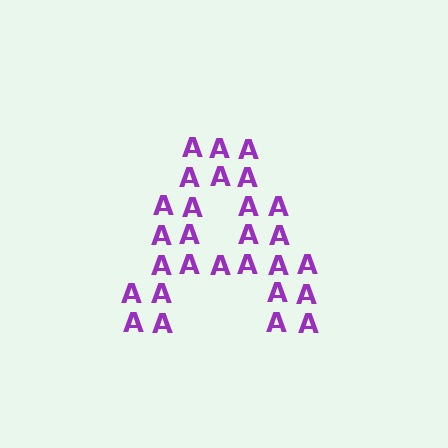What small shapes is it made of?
It is made of small letter A's.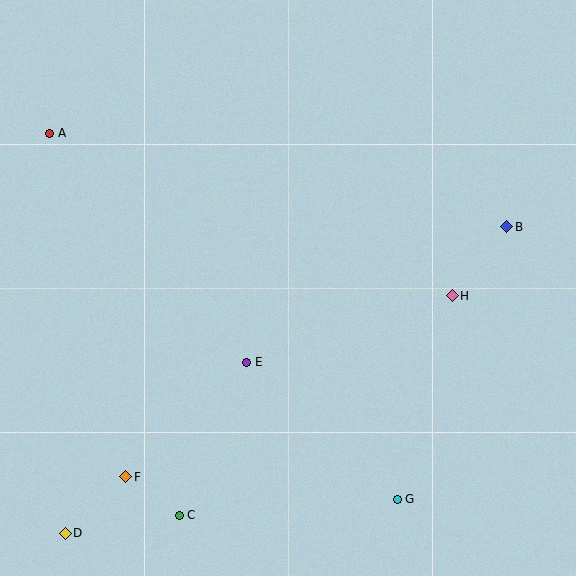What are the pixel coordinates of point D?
Point D is at (65, 533).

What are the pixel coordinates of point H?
Point H is at (452, 296).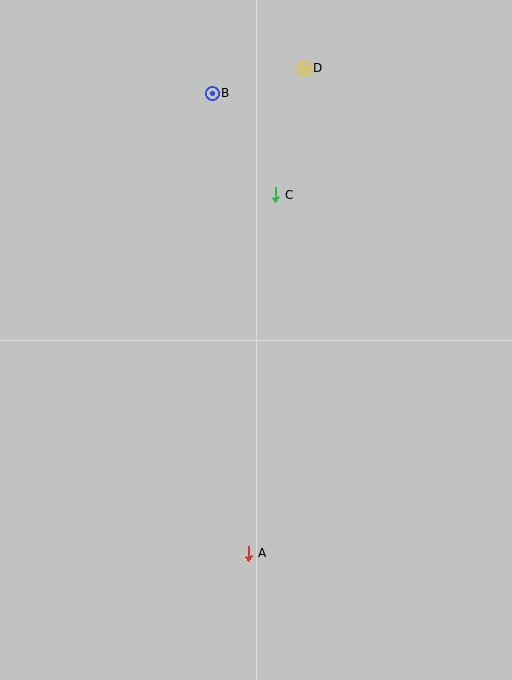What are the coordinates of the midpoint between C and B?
The midpoint between C and B is at (244, 144).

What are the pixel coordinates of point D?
Point D is at (304, 68).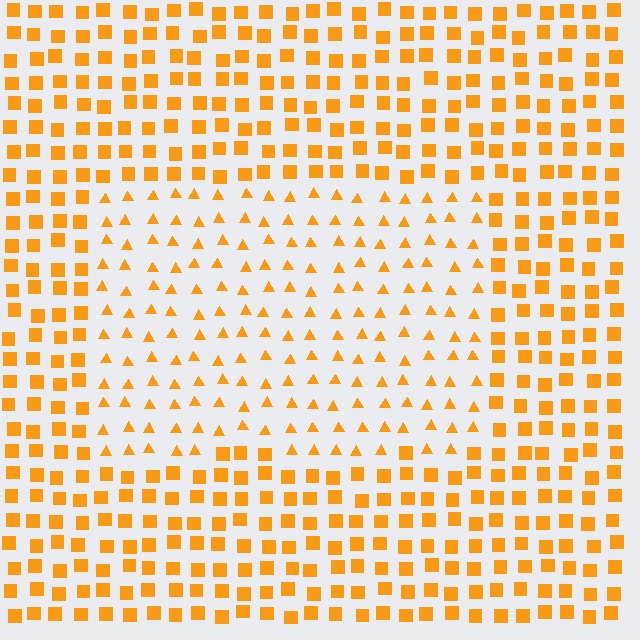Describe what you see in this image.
The image is filled with small orange elements arranged in a uniform grid. A rectangle-shaped region contains triangles, while the surrounding area contains squares. The boundary is defined purely by the change in element shape.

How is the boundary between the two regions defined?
The boundary is defined by a change in element shape: triangles inside vs. squares outside. All elements share the same color and spacing.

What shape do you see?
I see a rectangle.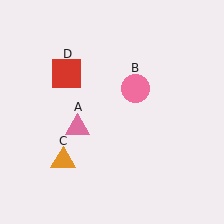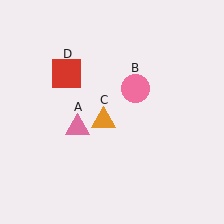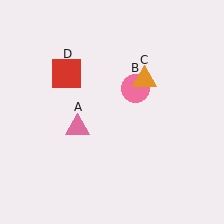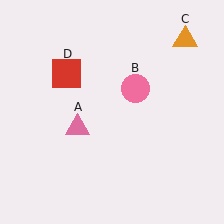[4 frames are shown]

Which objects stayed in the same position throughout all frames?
Pink triangle (object A) and pink circle (object B) and red square (object D) remained stationary.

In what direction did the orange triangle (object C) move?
The orange triangle (object C) moved up and to the right.